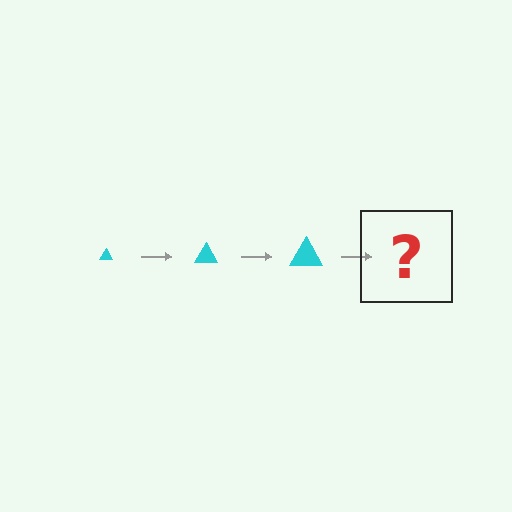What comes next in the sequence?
The next element should be a cyan triangle, larger than the previous one.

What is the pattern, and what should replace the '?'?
The pattern is that the triangle gets progressively larger each step. The '?' should be a cyan triangle, larger than the previous one.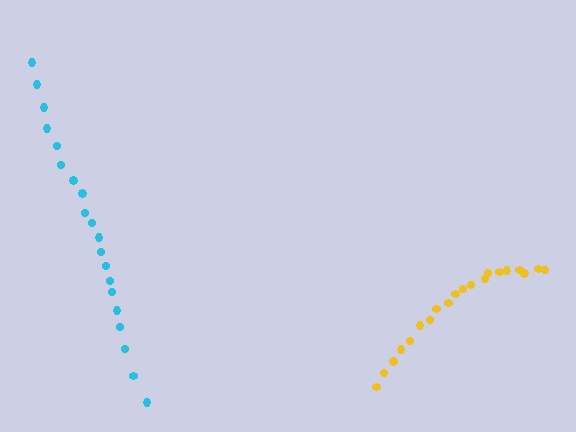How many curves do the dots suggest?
There are 2 distinct paths.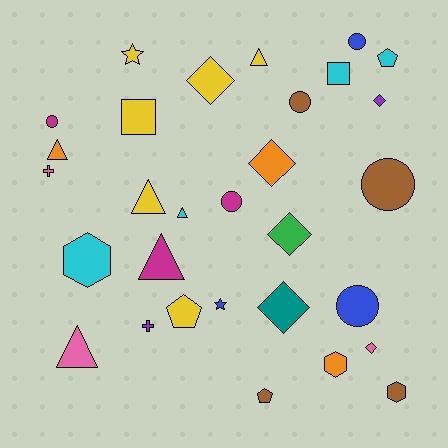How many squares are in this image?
There are 2 squares.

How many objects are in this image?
There are 30 objects.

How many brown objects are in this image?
There are 4 brown objects.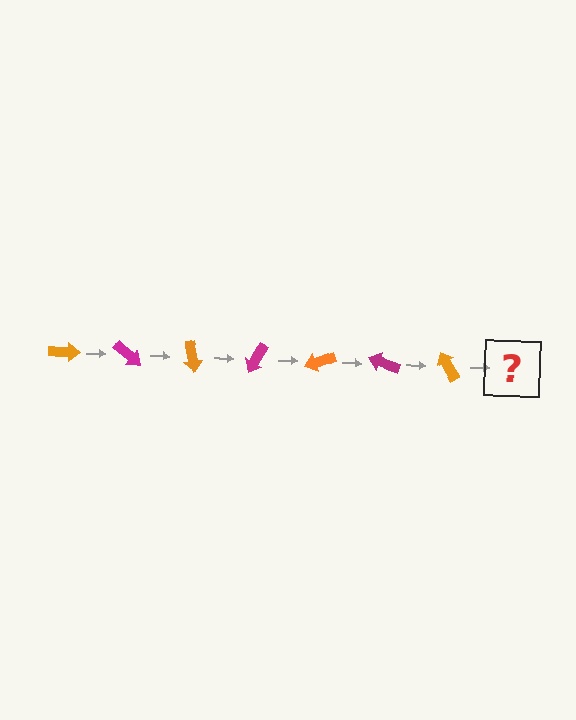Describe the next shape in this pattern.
It should be a magenta arrow, rotated 280 degrees from the start.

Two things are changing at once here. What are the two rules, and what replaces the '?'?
The two rules are that it rotates 40 degrees each step and the color cycles through orange and magenta. The '?' should be a magenta arrow, rotated 280 degrees from the start.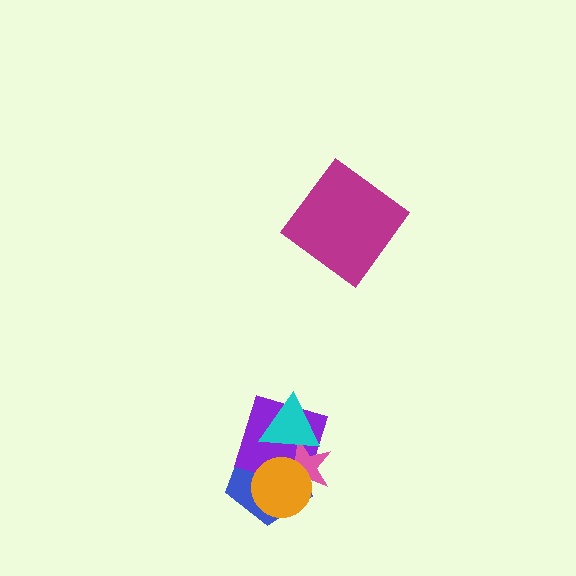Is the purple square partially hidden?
Yes, it is partially covered by another shape.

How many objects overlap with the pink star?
4 objects overlap with the pink star.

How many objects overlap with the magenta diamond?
0 objects overlap with the magenta diamond.